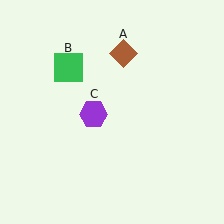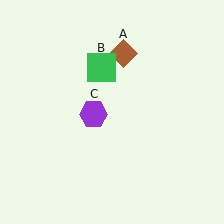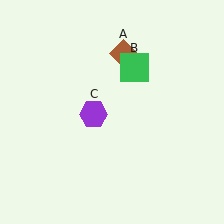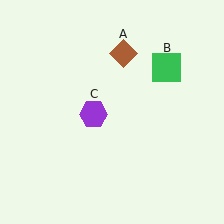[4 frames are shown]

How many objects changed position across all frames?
1 object changed position: green square (object B).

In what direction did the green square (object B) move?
The green square (object B) moved right.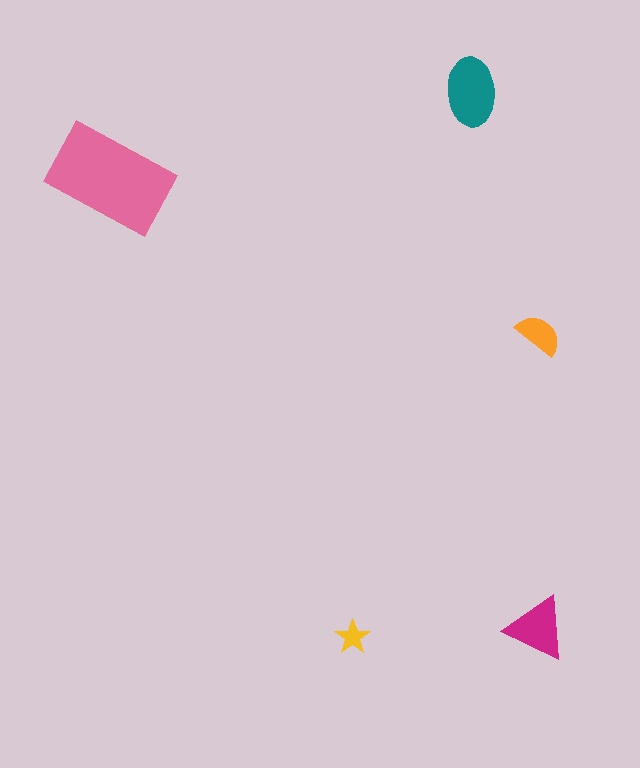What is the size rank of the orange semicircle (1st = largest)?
4th.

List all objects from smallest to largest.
The yellow star, the orange semicircle, the magenta triangle, the teal ellipse, the pink rectangle.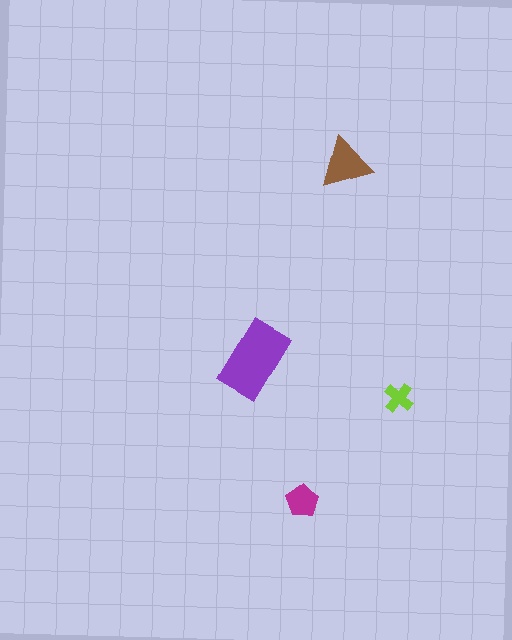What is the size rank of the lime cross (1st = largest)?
4th.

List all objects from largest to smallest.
The purple rectangle, the brown triangle, the magenta pentagon, the lime cross.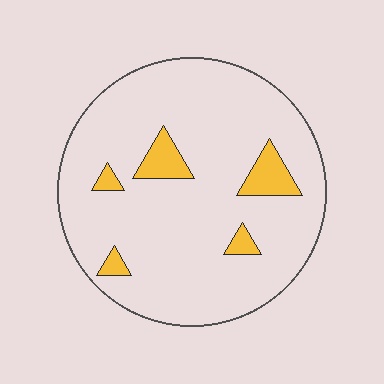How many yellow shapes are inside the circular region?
5.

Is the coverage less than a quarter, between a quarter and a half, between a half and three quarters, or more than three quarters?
Less than a quarter.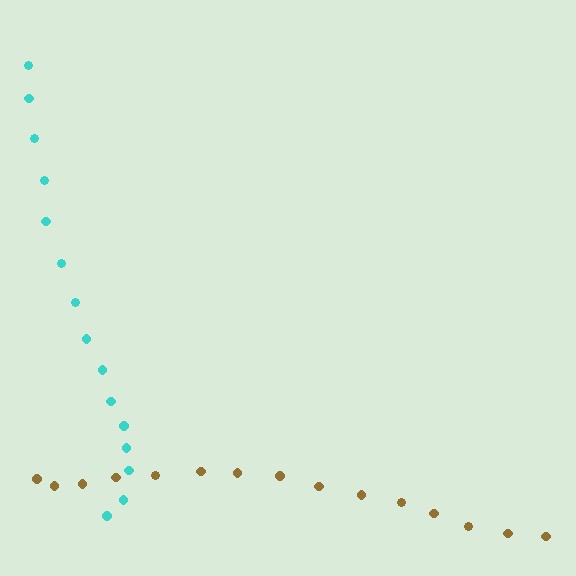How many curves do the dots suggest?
There are 2 distinct paths.